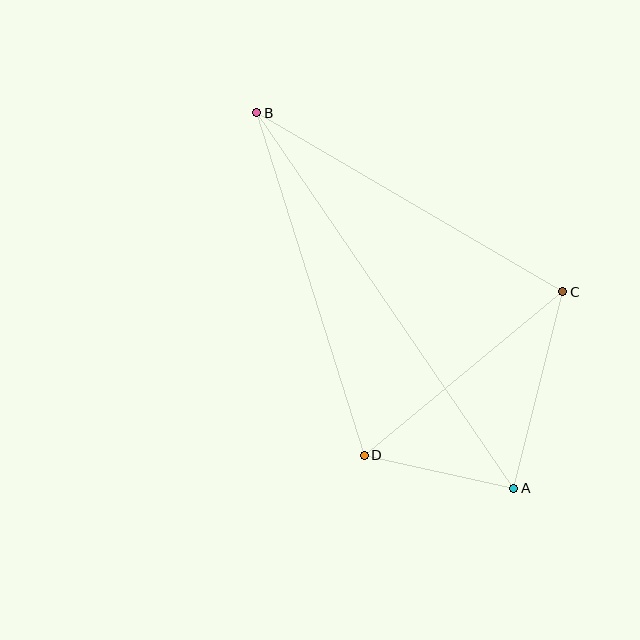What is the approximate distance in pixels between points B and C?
The distance between B and C is approximately 354 pixels.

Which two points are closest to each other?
Points A and D are closest to each other.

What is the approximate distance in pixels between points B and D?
The distance between B and D is approximately 359 pixels.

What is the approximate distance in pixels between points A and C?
The distance between A and C is approximately 203 pixels.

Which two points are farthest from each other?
Points A and B are farthest from each other.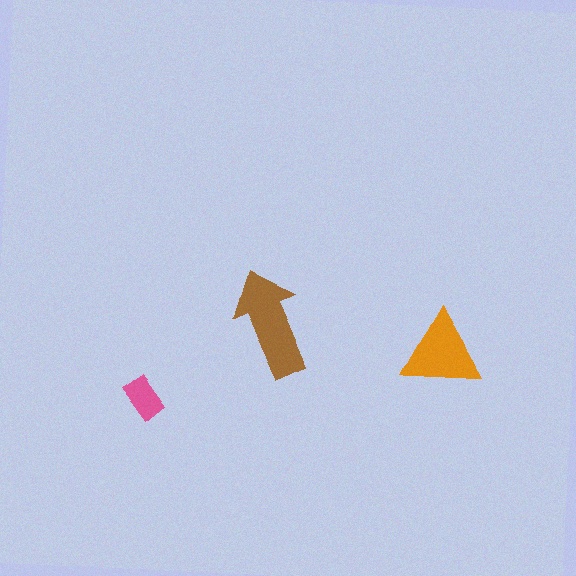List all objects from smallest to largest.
The pink rectangle, the orange triangle, the brown arrow.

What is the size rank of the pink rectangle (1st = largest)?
3rd.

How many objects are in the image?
There are 3 objects in the image.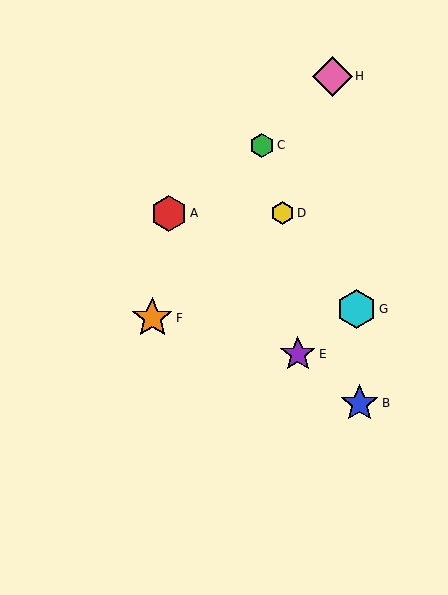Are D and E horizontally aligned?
No, D is at y≈213 and E is at y≈354.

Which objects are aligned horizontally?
Objects A, D are aligned horizontally.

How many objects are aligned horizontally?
2 objects (A, D) are aligned horizontally.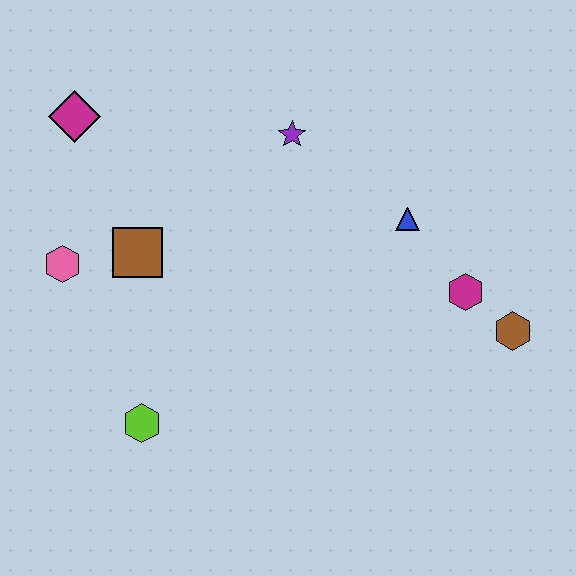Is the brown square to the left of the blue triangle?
Yes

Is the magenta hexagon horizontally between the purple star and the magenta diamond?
No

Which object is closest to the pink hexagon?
The brown square is closest to the pink hexagon.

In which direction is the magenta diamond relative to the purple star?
The magenta diamond is to the left of the purple star.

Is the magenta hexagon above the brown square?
No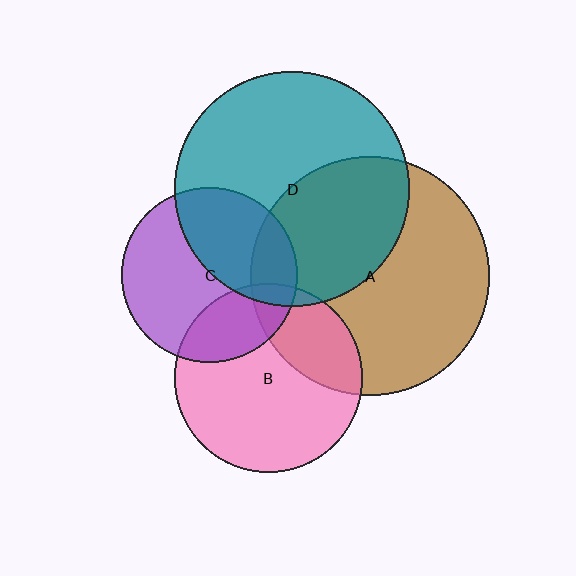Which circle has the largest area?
Circle A (brown).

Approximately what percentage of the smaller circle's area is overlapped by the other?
Approximately 5%.